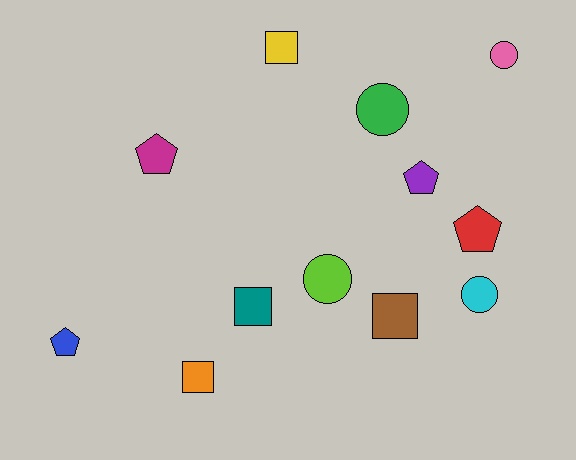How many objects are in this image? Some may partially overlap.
There are 12 objects.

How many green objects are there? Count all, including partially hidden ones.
There is 1 green object.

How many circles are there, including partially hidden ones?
There are 4 circles.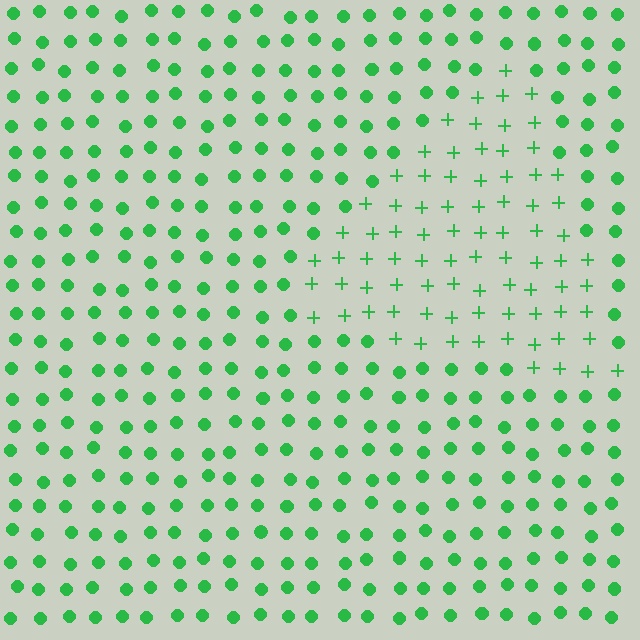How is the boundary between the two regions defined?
The boundary is defined by a change in element shape: plus signs inside vs. circles outside. All elements share the same color and spacing.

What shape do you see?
I see a triangle.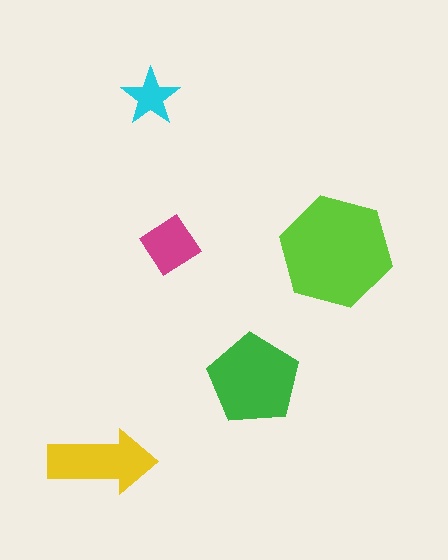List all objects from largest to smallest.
The lime hexagon, the green pentagon, the yellow arrow, the magenta diamond, the cyan star.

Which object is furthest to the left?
The yellow arrow is leftmost.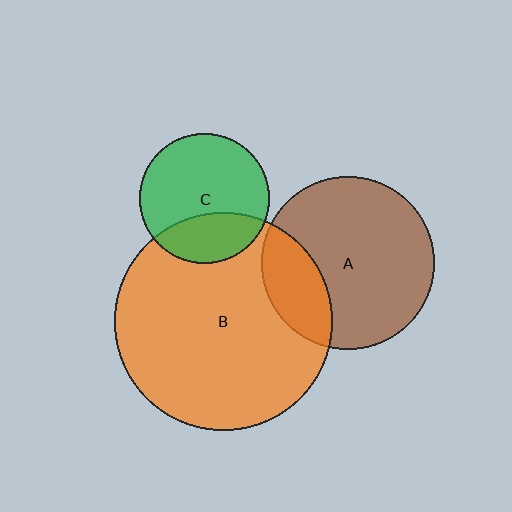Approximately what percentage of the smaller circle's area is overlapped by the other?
Approximately 30%.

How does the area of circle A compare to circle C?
Approximately 1.8 times.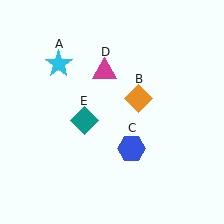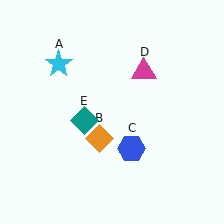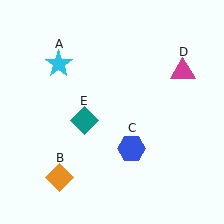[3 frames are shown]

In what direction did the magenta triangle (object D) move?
The magenta triangle (object D) moved right.